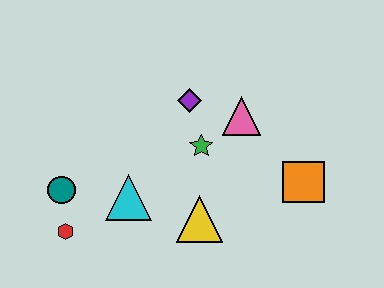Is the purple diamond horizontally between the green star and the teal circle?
Yes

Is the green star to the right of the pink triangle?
No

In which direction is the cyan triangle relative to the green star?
The cyan triangle is to the left of the green star.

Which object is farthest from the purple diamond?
The red hexagon is farthest from the purple diamond.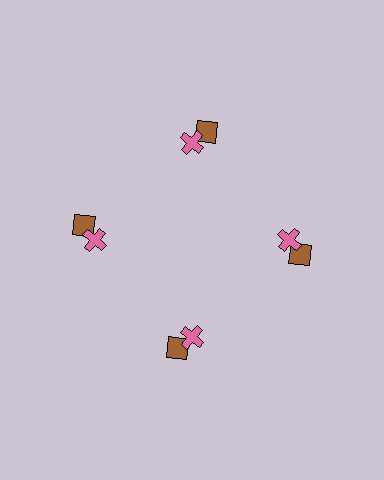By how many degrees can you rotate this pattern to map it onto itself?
The pattern maps onto itself every 90 degrees of rotation.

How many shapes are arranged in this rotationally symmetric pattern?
There are 8 shapes, arranged in 4 groups of 2.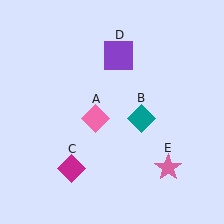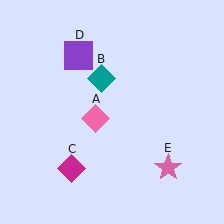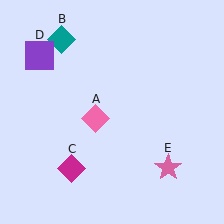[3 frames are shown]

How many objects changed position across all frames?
2 objects changed position: teal diamond (object B), purple square (object D).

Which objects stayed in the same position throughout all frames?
Pink diamond (object A) and magenta diamond (object C) and pink star (object E) remained stationary.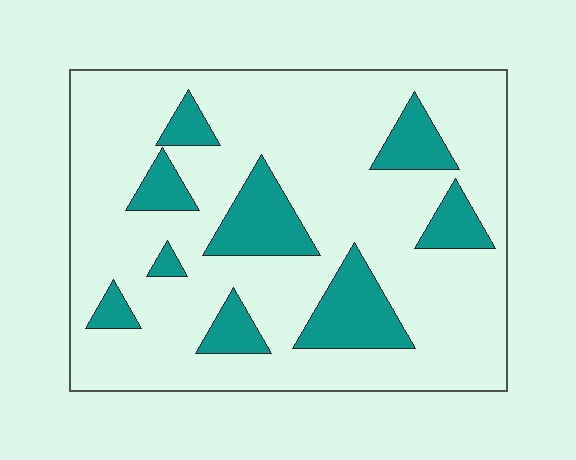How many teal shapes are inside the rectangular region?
9.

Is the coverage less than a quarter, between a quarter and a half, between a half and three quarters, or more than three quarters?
Less than a quarter.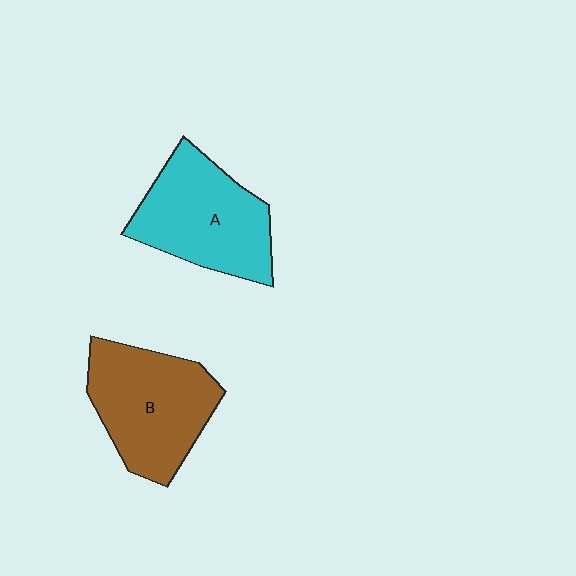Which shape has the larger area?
Shape B (brown).